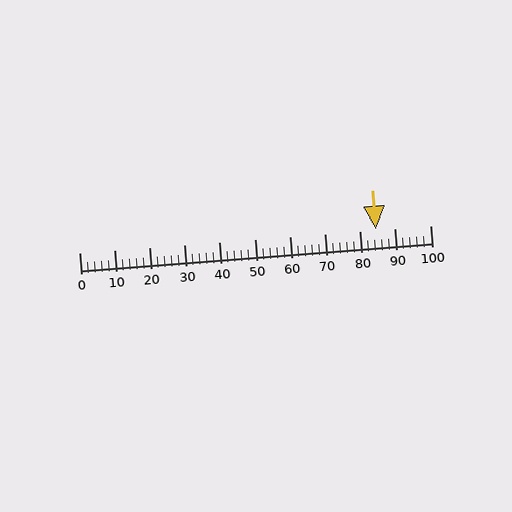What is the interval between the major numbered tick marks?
The major tick marks are spaced 10 units apart.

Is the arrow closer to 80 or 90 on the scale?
The arrow is closer to 80.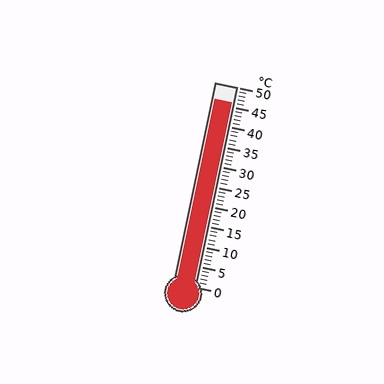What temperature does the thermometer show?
The thermometer shows approximately 46°C.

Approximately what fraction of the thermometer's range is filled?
The thermometer is filled to approximately 90% of its range.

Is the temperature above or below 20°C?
The temperature is above 20°C.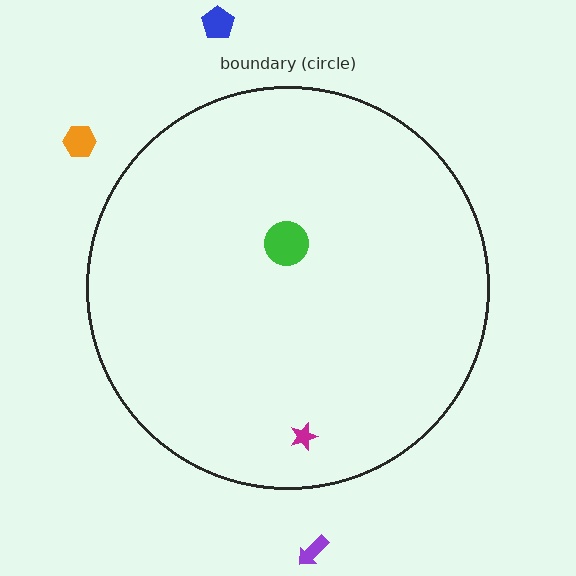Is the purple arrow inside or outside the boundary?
Outside.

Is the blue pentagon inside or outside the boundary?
Outside.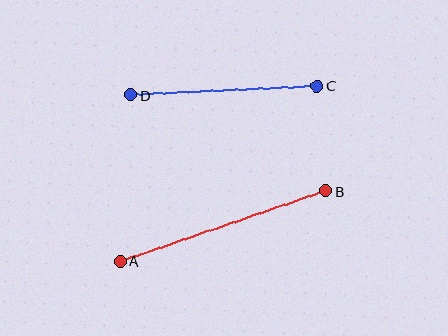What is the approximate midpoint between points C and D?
The midpoint is at approximately (224, 90) pixels.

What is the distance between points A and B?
The distance is approximately 217 pixels.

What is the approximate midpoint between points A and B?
The midpoint is at approximately (223, 226) pixels.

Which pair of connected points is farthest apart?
Points A and B are farthest apart.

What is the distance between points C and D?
The distance is approximately 187 pixels.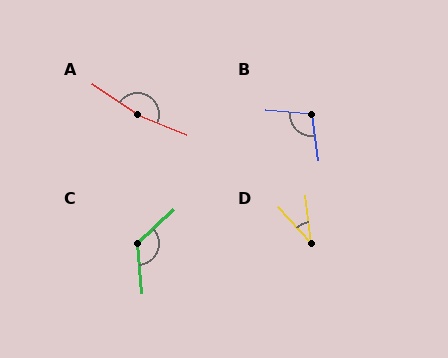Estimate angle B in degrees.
Approximately 103 degrees.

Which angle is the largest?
A, at approximately 167 degrees.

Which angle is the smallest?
D, at approximately 36 degrees.